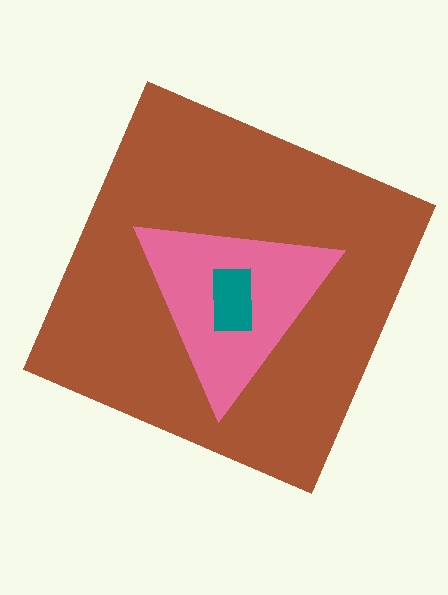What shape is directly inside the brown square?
The pink triangle.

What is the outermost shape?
The brown square.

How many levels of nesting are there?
3.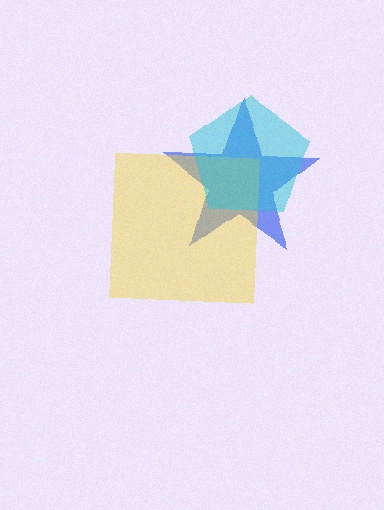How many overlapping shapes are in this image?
There are 3 overlapping shapes in the image.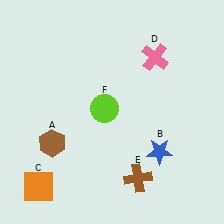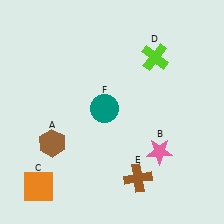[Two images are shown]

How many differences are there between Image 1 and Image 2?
There are 3 differences between the two images.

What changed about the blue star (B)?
In Image 1, B is blue. In Image 2, it changed to pink.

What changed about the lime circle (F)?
In Image 1, F is lime. In Image 2, it changed to teal.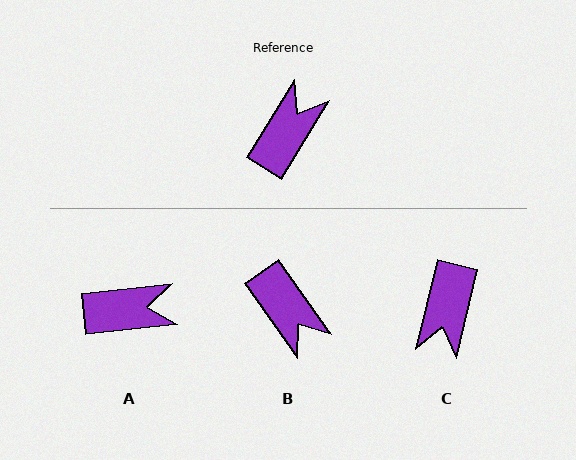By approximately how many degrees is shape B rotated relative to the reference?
Approximately 113 degrees clockwise.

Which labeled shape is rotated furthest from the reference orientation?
C, about 162 degrees away.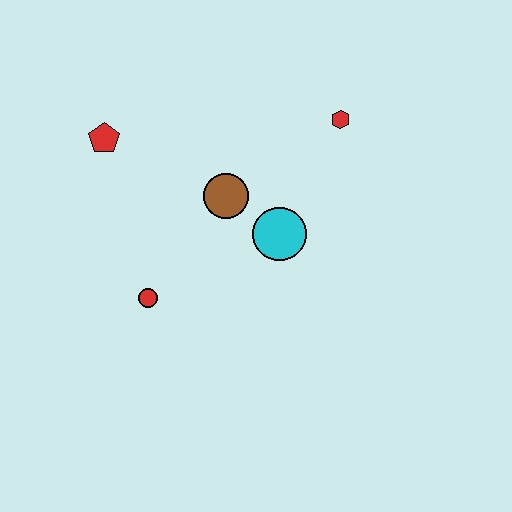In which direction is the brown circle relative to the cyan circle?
The brown circle is to the left of the cyan circle.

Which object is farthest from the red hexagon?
The red circle is farthest from the red hexagon.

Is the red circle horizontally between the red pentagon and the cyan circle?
Yes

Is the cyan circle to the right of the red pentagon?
Yes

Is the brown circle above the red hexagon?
No